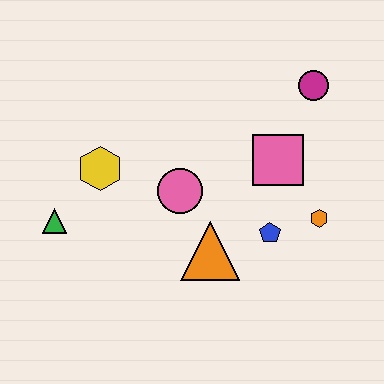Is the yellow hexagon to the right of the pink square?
No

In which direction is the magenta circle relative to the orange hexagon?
The magenta circle is above the orange hexagon.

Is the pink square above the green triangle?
Yes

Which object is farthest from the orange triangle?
The magenta circle is farthest from the orange triangle.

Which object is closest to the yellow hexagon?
The green triangle is closest to the yellow hexagon.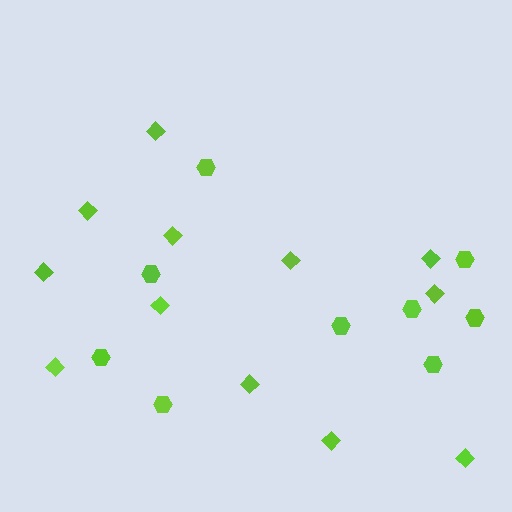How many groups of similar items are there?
There are 2 groups: one group of diamonds (12) and one group of hexagons (9).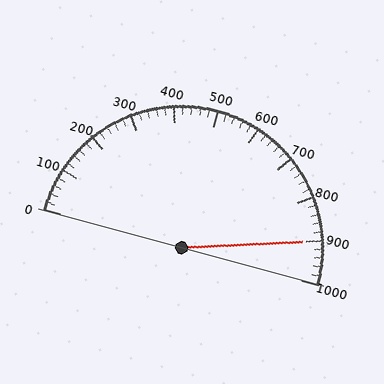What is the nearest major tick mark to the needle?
The nearest major tick mark is 900.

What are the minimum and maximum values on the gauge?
The gauge ranges from 0 to 1000.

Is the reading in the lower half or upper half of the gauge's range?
The reading is in the upper half of the range (0 to 1000).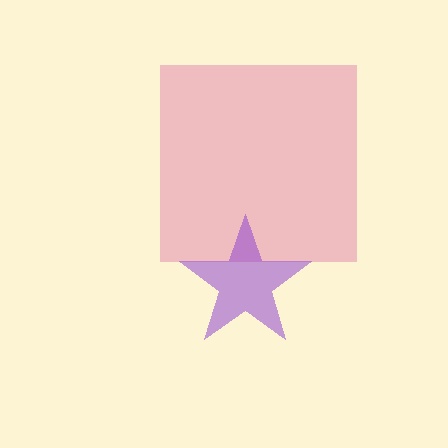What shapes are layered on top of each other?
The layered shapes are: a pink square, a purple star.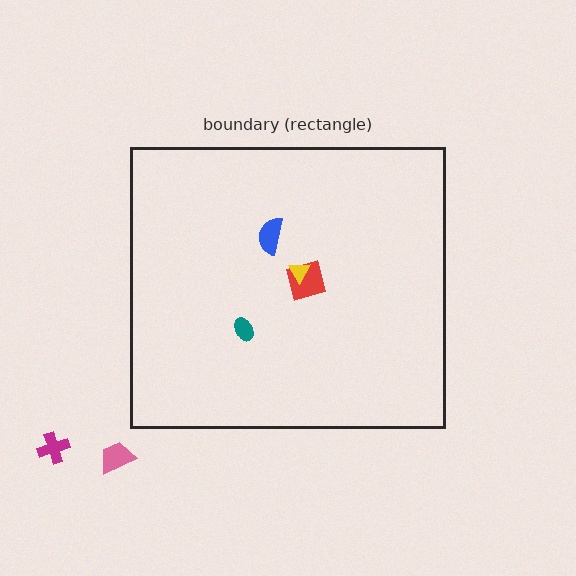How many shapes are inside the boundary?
4 inside, 2 outside.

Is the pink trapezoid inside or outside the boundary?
Outside.